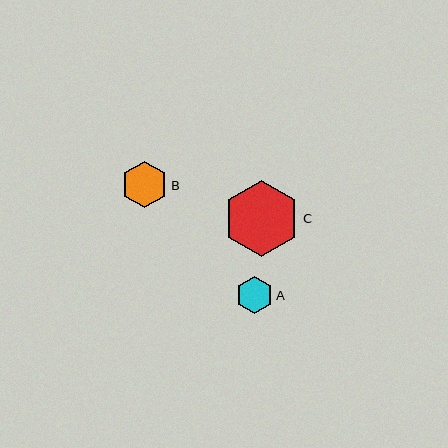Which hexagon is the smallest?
Hexagon A is the smallest with a size of approximately 37 pixels.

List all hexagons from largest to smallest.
From largest to smallest: C, B, A.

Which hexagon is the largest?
Hexagon C is the largest with a size of approximately 76 pixels.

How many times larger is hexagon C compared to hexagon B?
Hexagon C is approximately 1.6 times the size of hexagon B.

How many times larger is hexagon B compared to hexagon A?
Hexagon B is approximately 1.2 times the size of hexagon A.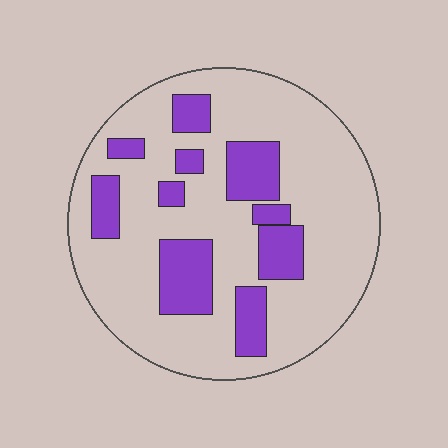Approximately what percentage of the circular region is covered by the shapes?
Approximately 25%.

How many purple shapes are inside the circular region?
10.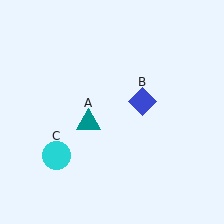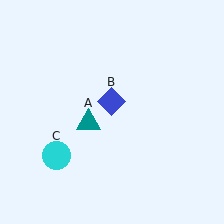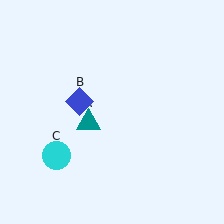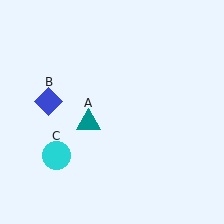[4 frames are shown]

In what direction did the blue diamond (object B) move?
The blue diamond (object B) moved left.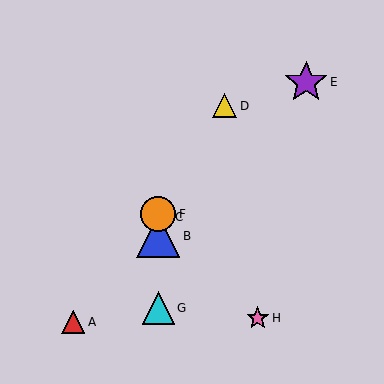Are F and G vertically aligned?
Yes, both are at x≈158.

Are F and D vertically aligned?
No, F is at x≈158 and D is at x≈224.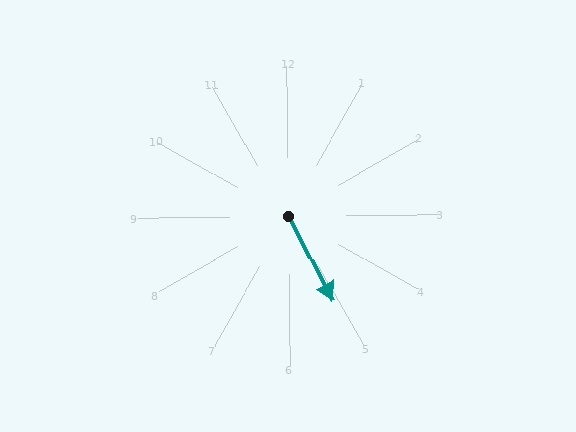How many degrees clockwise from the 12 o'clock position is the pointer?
Approximately 153 degrees.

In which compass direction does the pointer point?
Southeast.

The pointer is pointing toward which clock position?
Roughly 5 o'clock.